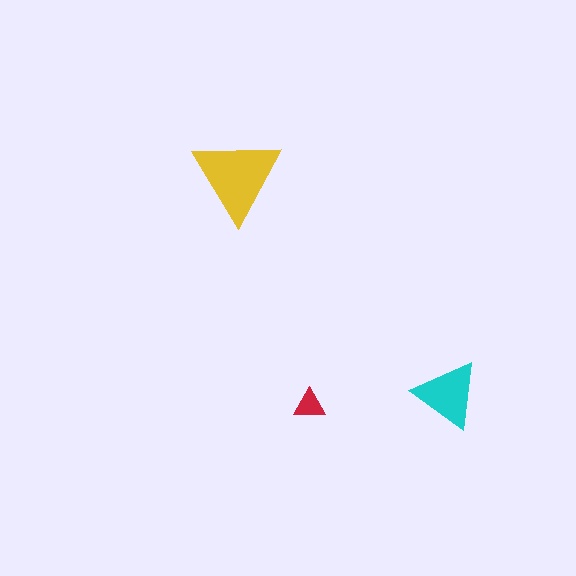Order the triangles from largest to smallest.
the yellow one, the cyan one, the red one.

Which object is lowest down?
The red triangle is bottommost.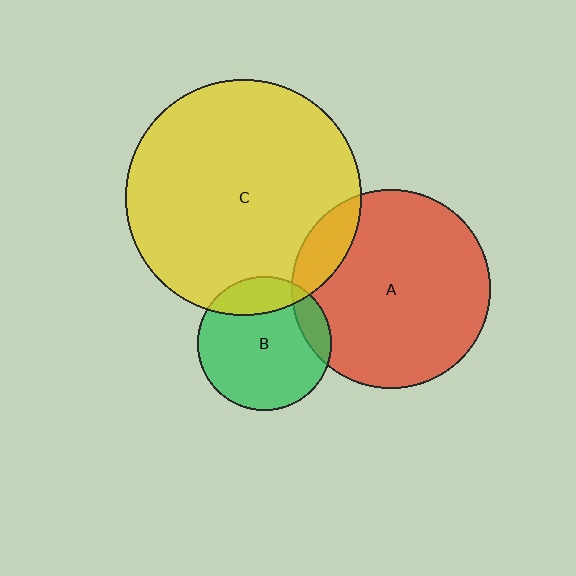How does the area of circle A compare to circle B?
Approximately 2.2 times.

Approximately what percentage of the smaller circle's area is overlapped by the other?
Approximately 15%.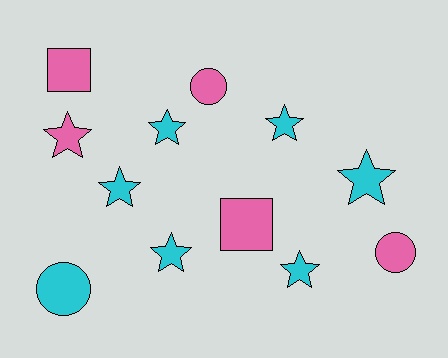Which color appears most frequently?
Cyan, with 7 objects.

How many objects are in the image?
There are 12 objects.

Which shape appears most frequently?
Star, with 7 objects.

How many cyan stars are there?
There are 6 cyan stars.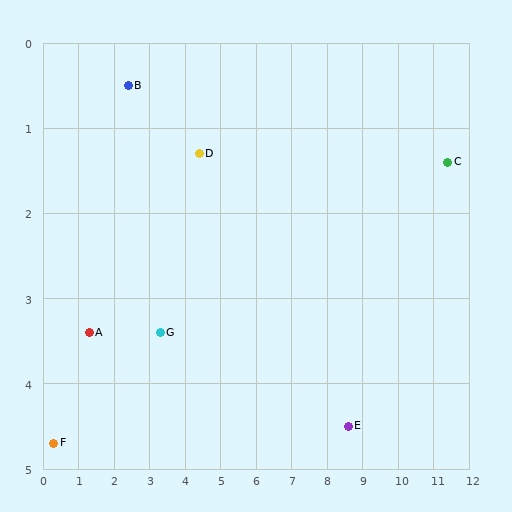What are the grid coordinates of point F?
Point F is at approximately (0.3, 4.7).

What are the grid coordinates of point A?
Point A is at approximately (1.3, 3.4).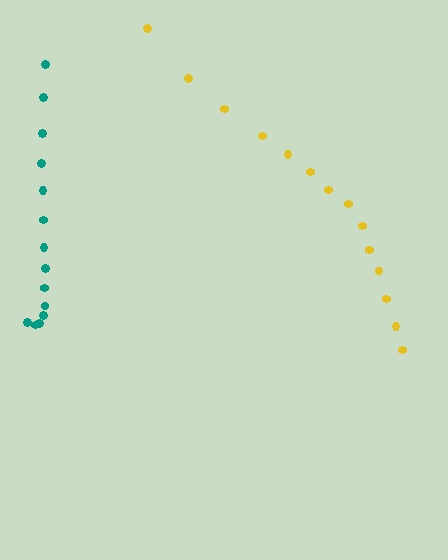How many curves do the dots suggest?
There are 2 distinct paths.